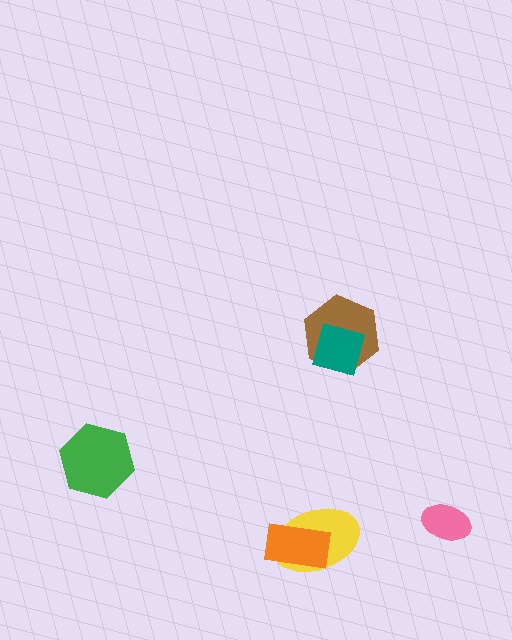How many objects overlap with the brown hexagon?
1 object overlaps with the brown hexagon.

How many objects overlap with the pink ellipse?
0 objects overlap with the pink ellipse.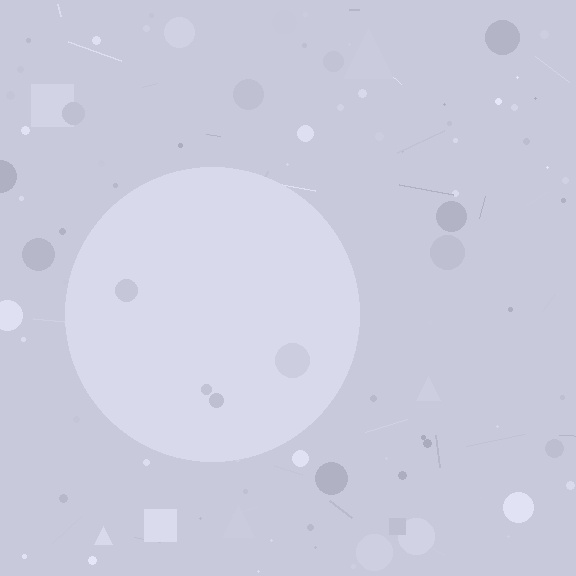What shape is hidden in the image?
A circle is hidden in the image.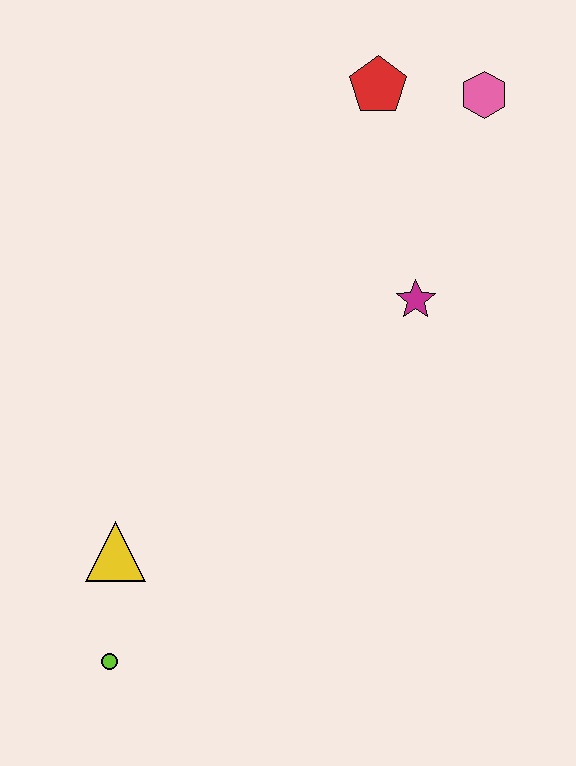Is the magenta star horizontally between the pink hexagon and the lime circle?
Yes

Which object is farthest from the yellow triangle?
The pink hexagon is farthest from the yellow triangle.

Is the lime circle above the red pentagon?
No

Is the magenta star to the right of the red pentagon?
Yes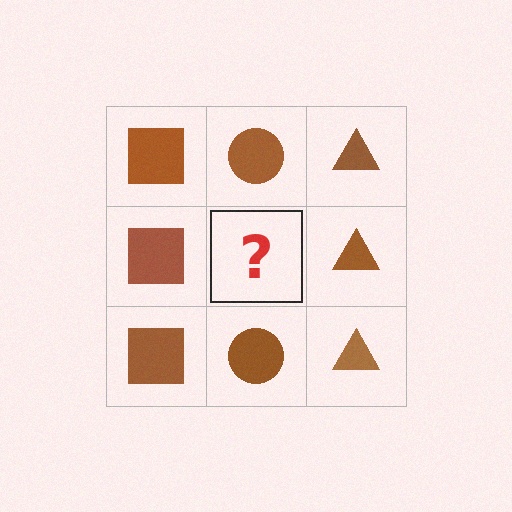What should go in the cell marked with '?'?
The missing cell should contain a brown circle.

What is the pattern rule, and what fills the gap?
The rule is that each column has a consistent shape. The gap should be filled with a brown circle.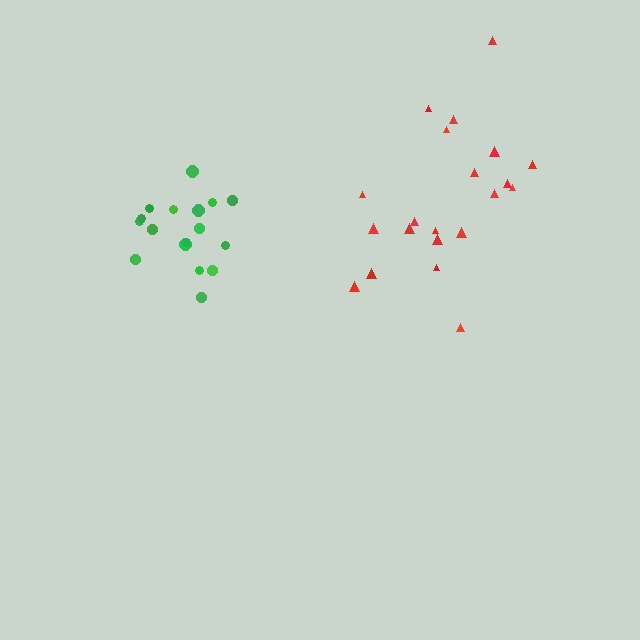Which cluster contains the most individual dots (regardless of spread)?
Red (21).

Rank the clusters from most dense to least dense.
green, red.